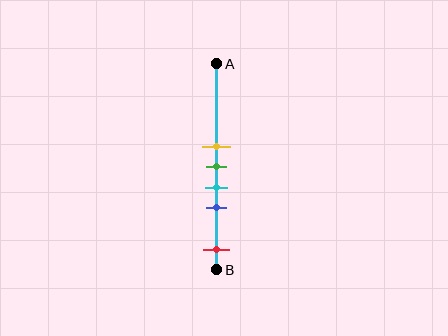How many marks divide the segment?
There are 5 marks dividing the segment.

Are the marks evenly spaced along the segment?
No, the marks are not evenly spaced.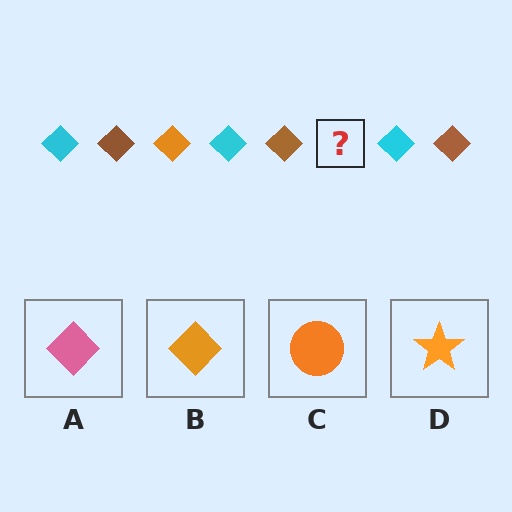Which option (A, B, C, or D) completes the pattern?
B.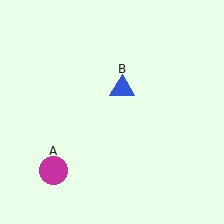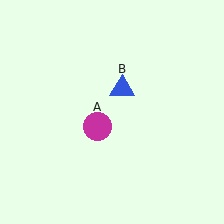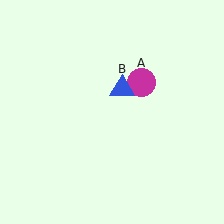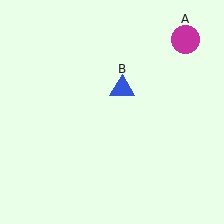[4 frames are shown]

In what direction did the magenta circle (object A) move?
The magenta circle (object A) moved up and to the right.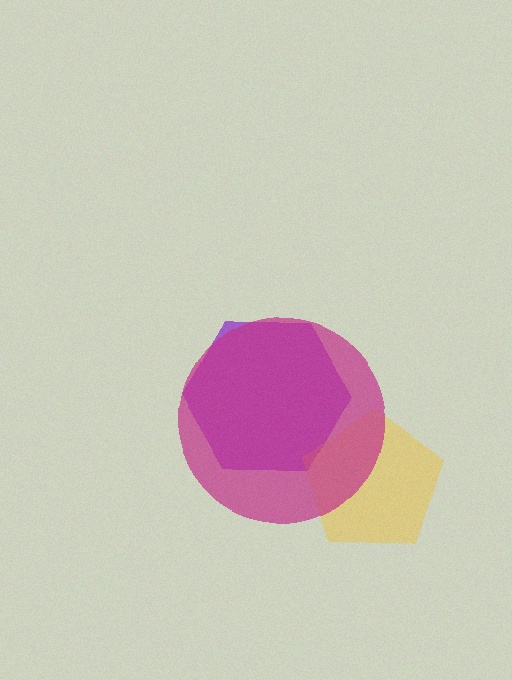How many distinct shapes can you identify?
There are 3 distinct shapes: a purple hexagon, a yellow pentagon, a magenta circle.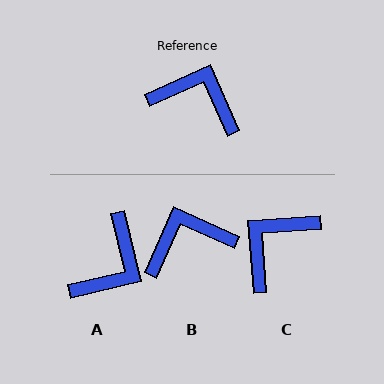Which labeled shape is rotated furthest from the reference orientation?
A, about 100 degrees away.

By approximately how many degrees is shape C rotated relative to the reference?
Approximately 70 degrees counter-clockwise.